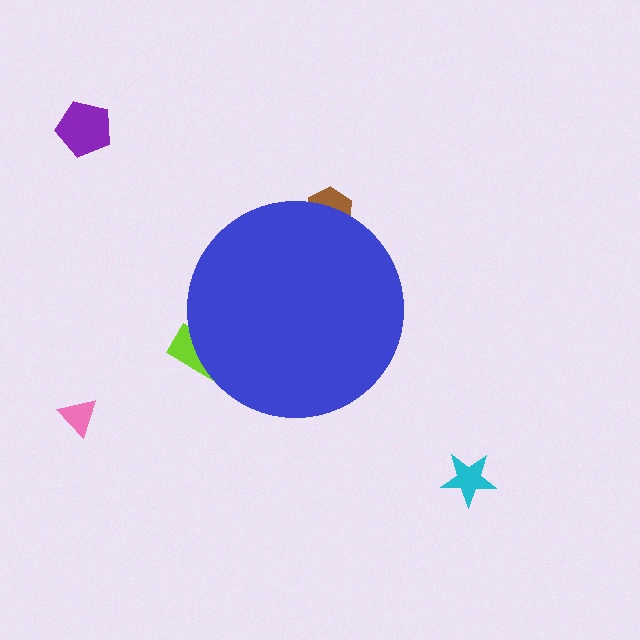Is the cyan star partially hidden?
No, the cyan star is fully visible.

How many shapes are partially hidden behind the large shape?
2 shapes are partially hidden.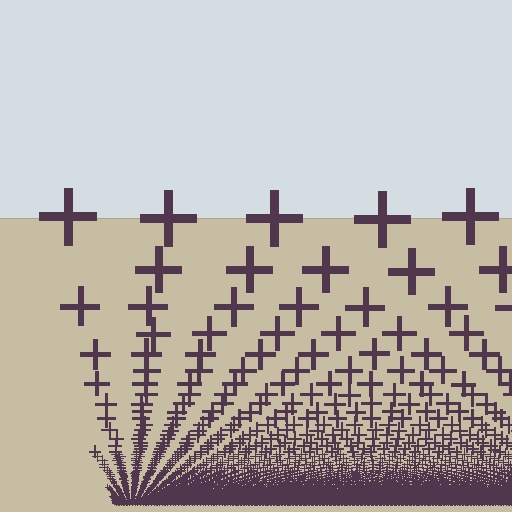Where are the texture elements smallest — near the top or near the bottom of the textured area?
Near the bottom.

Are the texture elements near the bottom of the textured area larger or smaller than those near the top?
Smaller. The gradient is inverted — elements near the bottom are smaller and denser.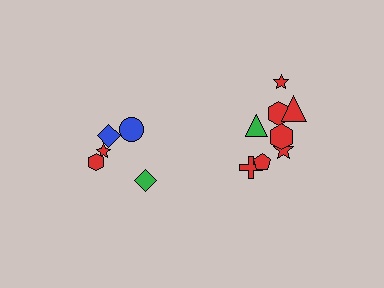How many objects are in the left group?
There are 5 objects.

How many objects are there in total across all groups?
There are 13 objects.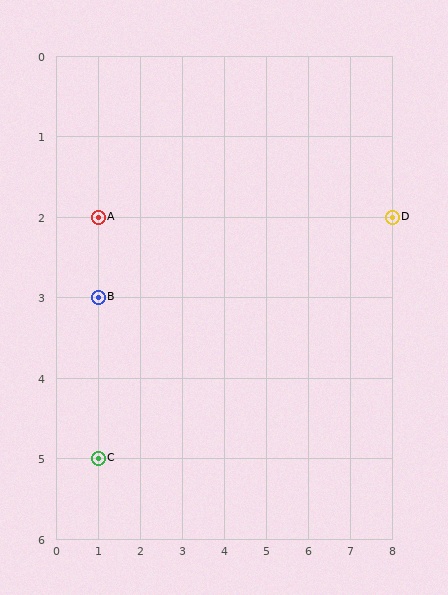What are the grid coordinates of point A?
Point A is at grid coordinates (1, 2).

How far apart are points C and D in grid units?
Points C and D are 7 columns and 3 rows apart (about 7.6 grid units diagonally).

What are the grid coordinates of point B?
Point B is at grid coordinates (1, 3).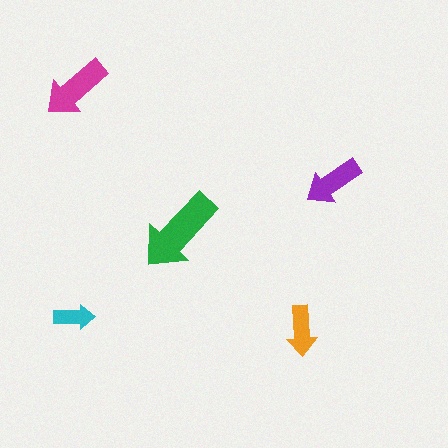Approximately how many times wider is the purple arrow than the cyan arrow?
About 1.5 times wider.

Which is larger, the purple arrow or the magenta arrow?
The magenta one.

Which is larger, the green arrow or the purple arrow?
The green one.